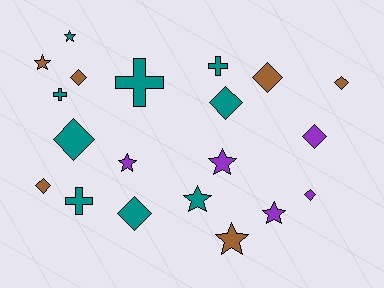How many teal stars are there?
There are 2 teal stars.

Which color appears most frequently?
Teal, with 9 objects.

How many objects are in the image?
There are 20 objects.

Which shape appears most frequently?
Diamond, with 9 objects.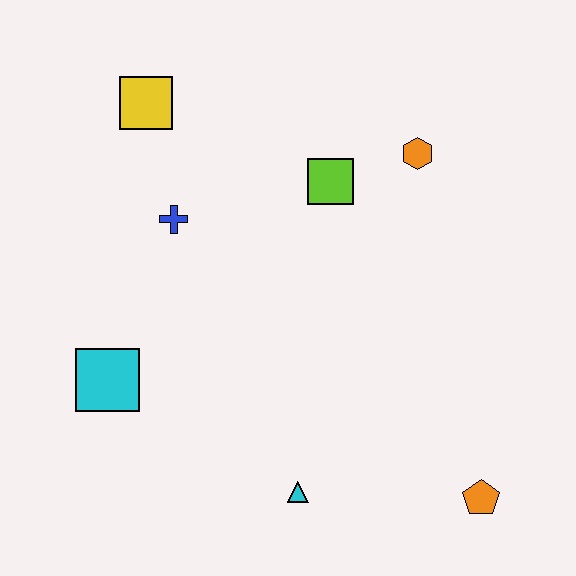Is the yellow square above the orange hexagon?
Yes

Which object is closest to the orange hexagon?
The lime square is closest to the orange hexagon.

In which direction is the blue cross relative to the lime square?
The blue cross is to the left of the lime square.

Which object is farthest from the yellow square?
The orange pentagon is farthest from the yellow square.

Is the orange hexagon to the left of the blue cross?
No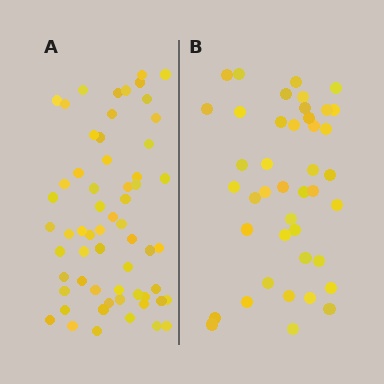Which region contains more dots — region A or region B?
Region A (the left region) has more dots.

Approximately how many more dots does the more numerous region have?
Region A has approximately 20 more dots than region B.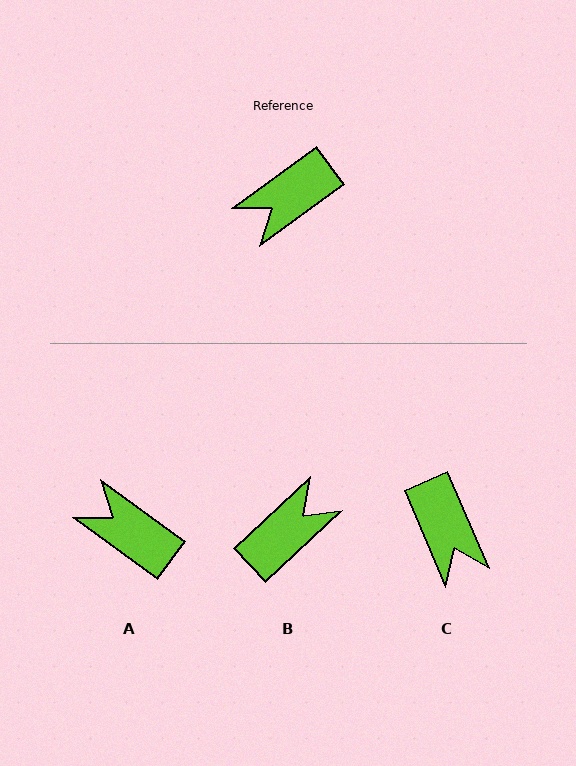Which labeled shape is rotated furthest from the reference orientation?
B, about 173 degrees away.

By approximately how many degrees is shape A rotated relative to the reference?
Approximately 72 degrees clockwise.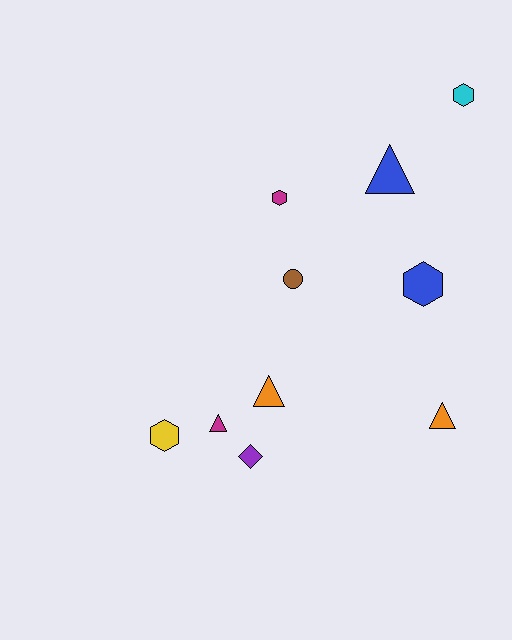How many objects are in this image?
There are 10 objects.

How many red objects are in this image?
There are no red objects.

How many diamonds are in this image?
There is 1 diamond.